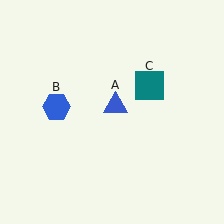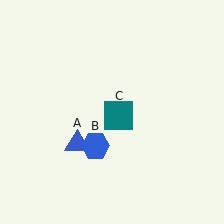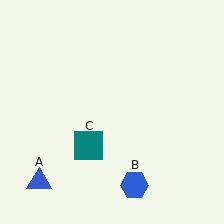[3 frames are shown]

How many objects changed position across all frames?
3 objects changed position: blue triangle (object A), blue hexagon (object B), teal square (object C).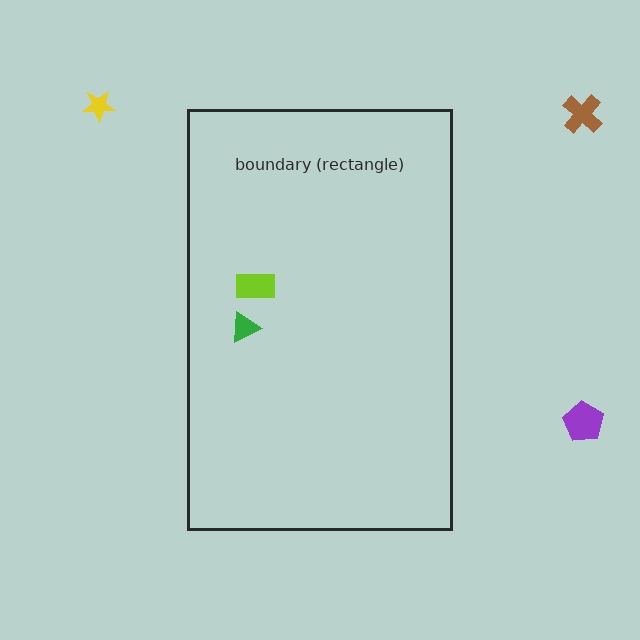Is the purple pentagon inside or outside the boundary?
Outside.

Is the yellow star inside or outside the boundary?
Outside.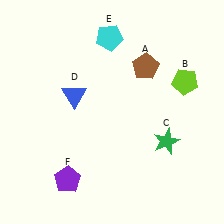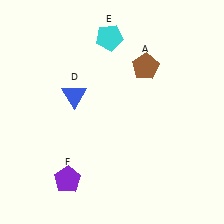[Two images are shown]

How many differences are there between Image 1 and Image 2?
There are 2 differences between the two images.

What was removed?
The lime pentagon (B), the green star (C) were removed in Image 2.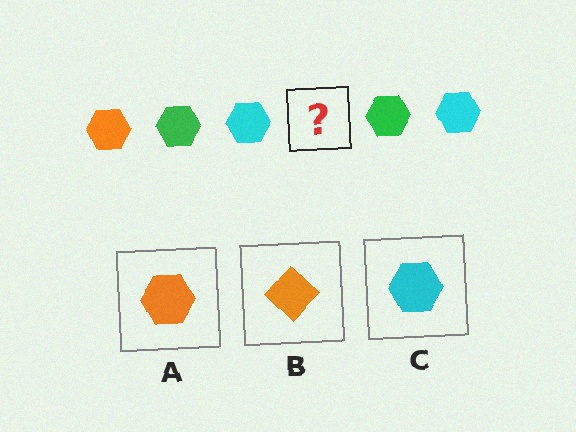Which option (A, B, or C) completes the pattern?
A.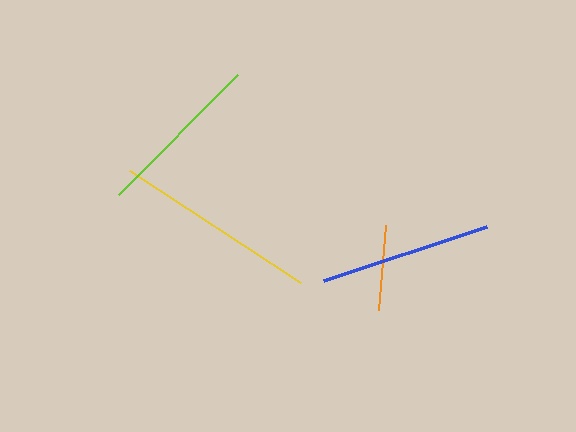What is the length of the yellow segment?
The yellow segment is approximately 205 pixels long.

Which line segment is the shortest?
The orange line is the shortest at approximately 85 pixels.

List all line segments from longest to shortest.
From longest to shortest: yellow, blue, lime, orange.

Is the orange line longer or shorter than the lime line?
The lime line is longer than the orange line.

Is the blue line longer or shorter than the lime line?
The blue line is longer than the lime line.